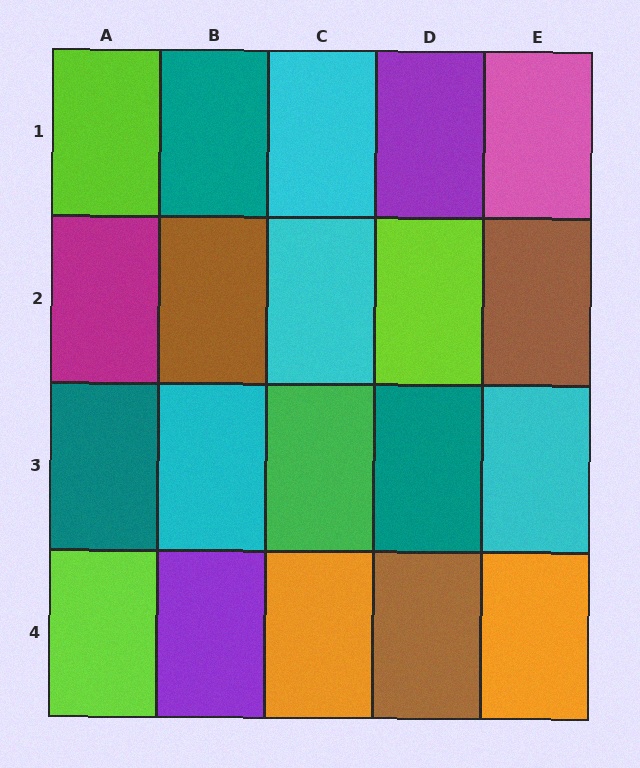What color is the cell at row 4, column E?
Orange.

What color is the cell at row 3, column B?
Cyan.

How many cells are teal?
3 cells are teal.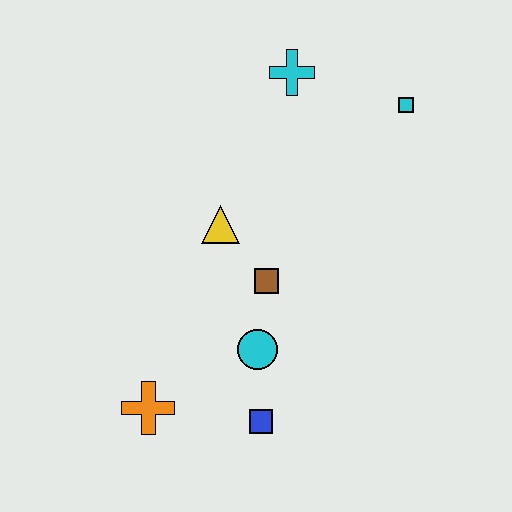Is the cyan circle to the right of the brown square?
No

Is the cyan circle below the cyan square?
Yes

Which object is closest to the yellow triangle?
The brown square is closest to the yellow triangle.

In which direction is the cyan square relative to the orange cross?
The cyan square is above the orange cross.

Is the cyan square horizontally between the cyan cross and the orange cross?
No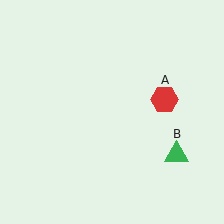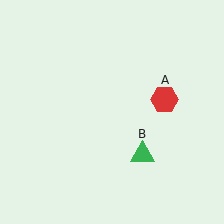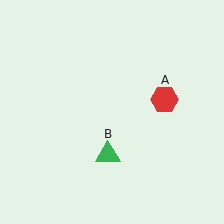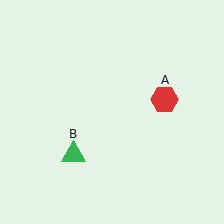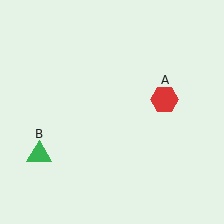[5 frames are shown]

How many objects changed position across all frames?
1 object changed position: green triangle (object B).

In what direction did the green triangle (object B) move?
The green triangle (object B) moved left.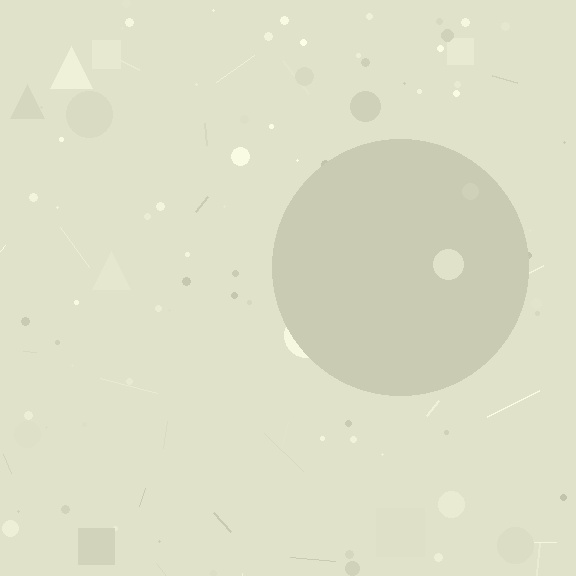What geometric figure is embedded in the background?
A circle is embedded in the background.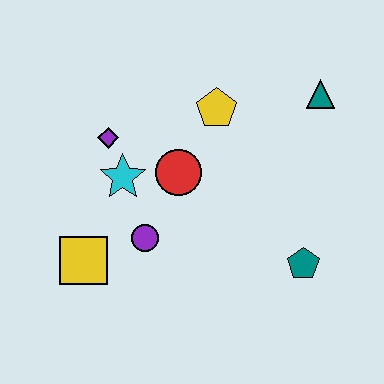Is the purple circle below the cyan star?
Yes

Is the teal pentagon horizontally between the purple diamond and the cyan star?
No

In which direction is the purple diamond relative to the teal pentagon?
The purple diamond is to the left of the teal pentagon.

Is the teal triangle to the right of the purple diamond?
Yes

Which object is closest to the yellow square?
The purple circle is closest to the yellow square.